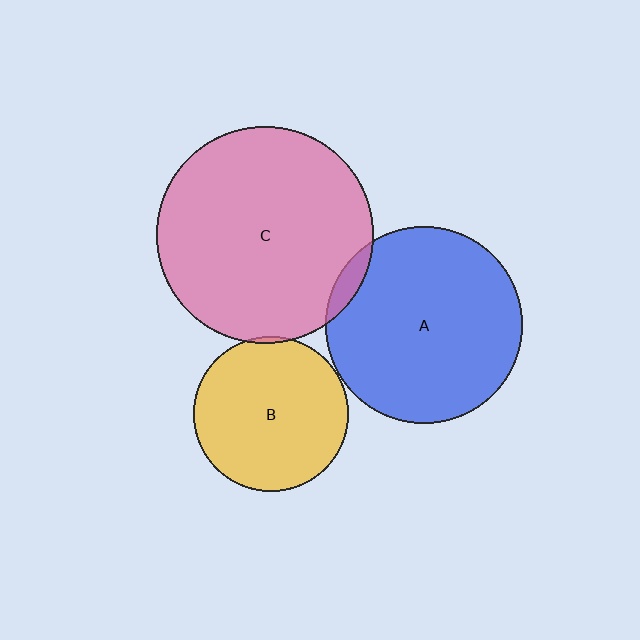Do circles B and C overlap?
Yes.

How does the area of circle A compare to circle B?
Approximately 1.6 times.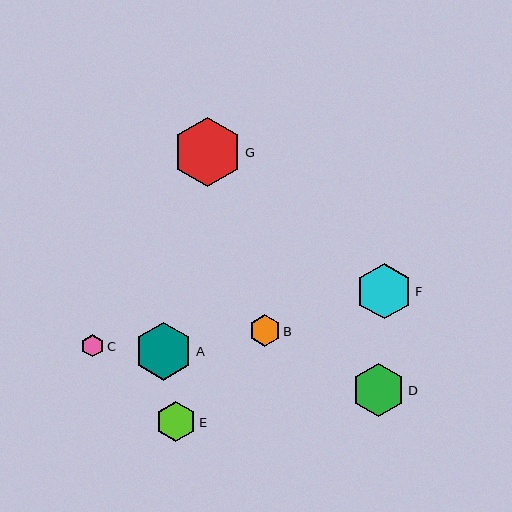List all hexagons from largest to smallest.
From largest to smallest: G, A, F, D, E, B, C.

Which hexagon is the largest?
Hexagon G is the largest with a size of approximately 69 pixels.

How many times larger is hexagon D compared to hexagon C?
Hexagon D is approximately 2.4 times the size of hexagon C.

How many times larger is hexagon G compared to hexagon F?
Hexagon G is approximately 1.2 times the size of hexagon F.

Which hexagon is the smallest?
Hexagon C is the smallest with a size of approximately 22 pixels.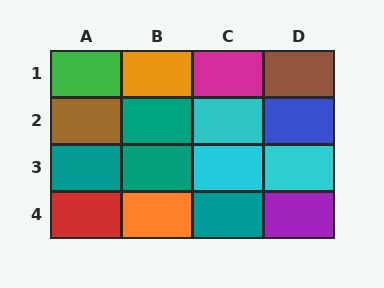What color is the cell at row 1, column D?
Brown.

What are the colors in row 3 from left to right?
Teal, teal, cyan, cyan.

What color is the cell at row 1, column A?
Green.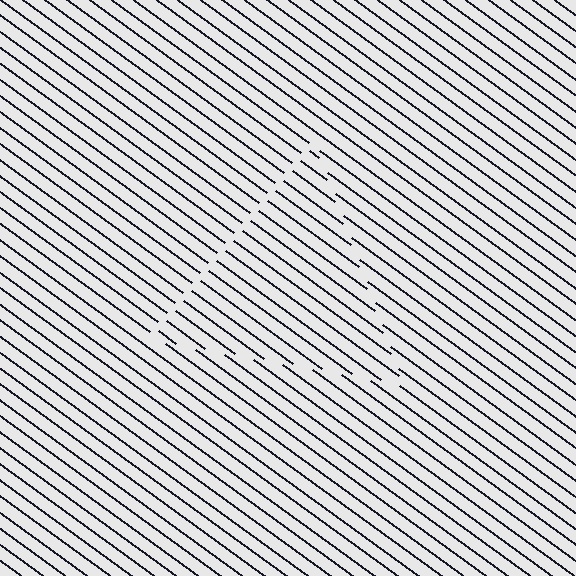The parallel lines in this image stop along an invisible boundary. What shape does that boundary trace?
An illusory triangle. The interior of the shape contains the same grating, shifted by half a period — the contour is defined by the phase discontinuity where line-ends from the inner and outer gratings abut.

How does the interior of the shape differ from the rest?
The interior of the shape contains the same grating, shifted by half a period — the contour is defined by the phase discontinuity where line-ends from the inner and outer gratings abut.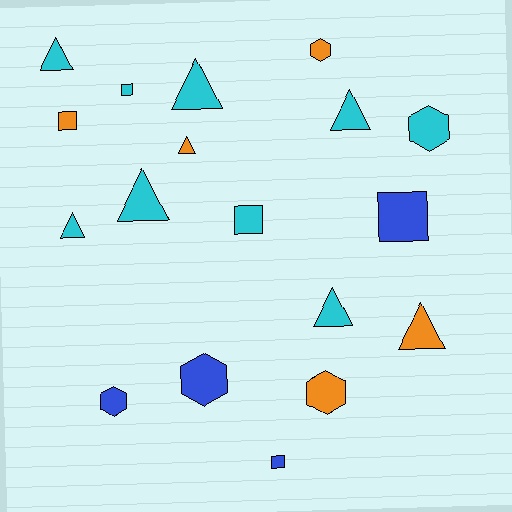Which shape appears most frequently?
Triangle, with 8 objects.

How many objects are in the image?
There are 18 objects.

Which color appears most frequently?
Cyan, with 9 objects.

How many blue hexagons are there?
There are 2 blue hexagons.